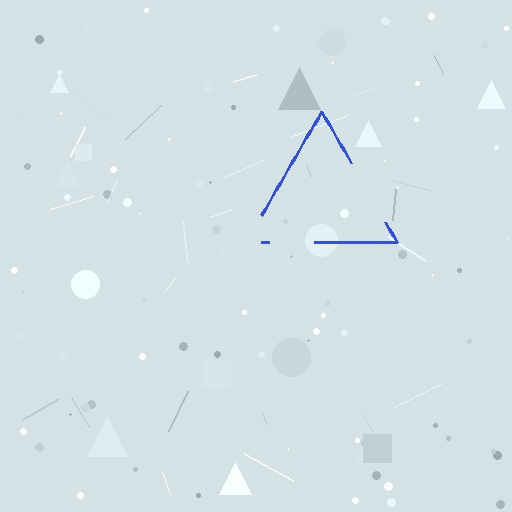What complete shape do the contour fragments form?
The contour fragments form a triangle.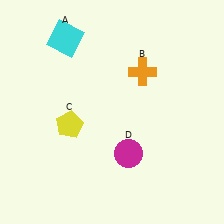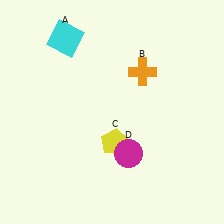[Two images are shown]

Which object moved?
The yellow pentagon (C) moved right.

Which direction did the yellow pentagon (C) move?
The yellow pentagon (C) moved right.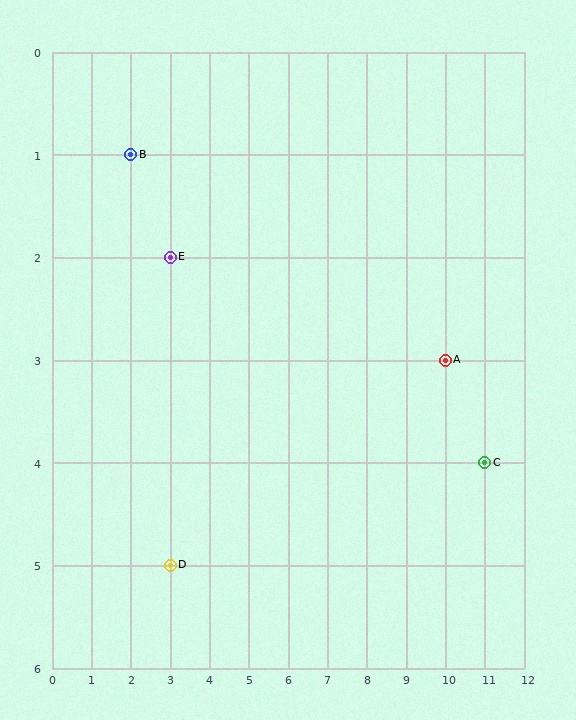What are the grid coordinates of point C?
Point C is at grid coordinates (11, 4).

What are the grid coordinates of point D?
Point D is at grid coordinates (3, 5).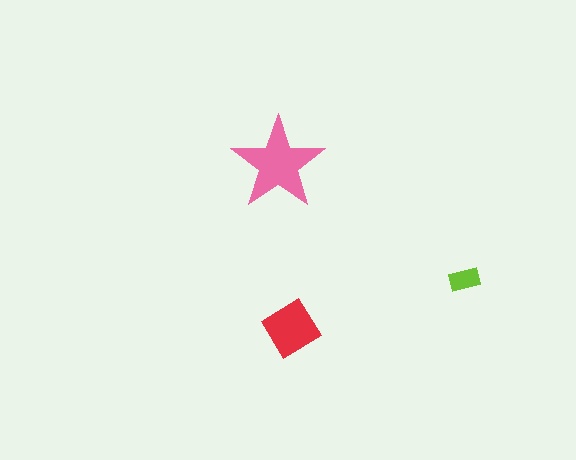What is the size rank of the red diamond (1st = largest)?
2nd.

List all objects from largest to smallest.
The pink star, the red diamond, the lime rectangle.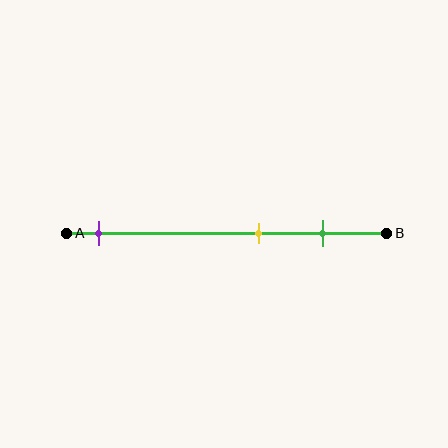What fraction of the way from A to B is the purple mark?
The purple mark is approximately 10% (0.1) of the way from A to B.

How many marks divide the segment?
There are 3 marks dividing the segment.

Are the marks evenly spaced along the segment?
No, the marks are not evenly spaced.